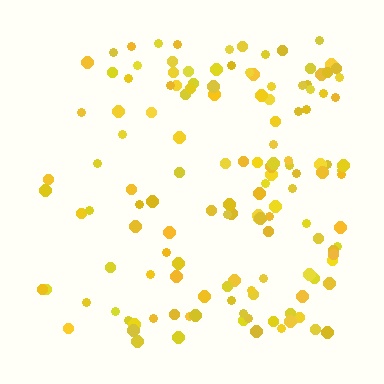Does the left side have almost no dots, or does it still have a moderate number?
Still a moderate number, just noticeably fewer than the right.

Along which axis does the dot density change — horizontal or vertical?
Horizontal.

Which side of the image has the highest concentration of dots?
The right.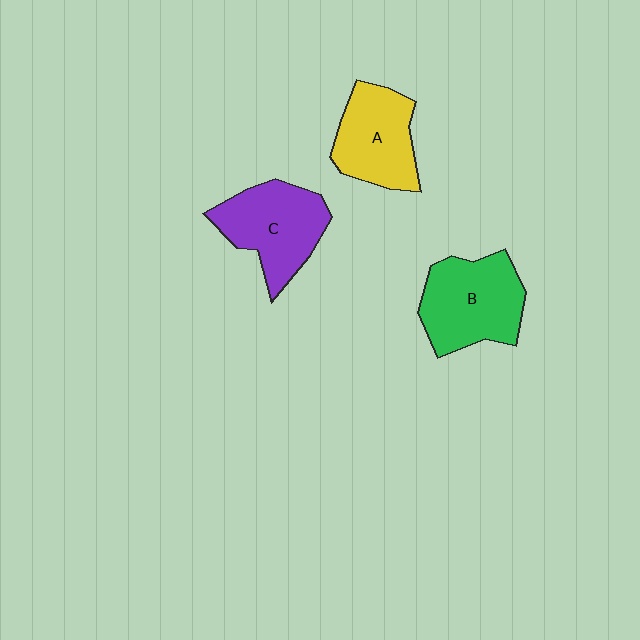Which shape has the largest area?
Shape B (green).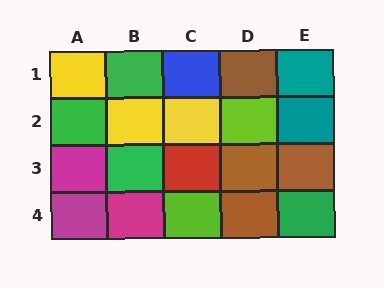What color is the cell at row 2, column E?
Teal.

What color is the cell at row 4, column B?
Magenta.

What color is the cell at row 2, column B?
Yellow.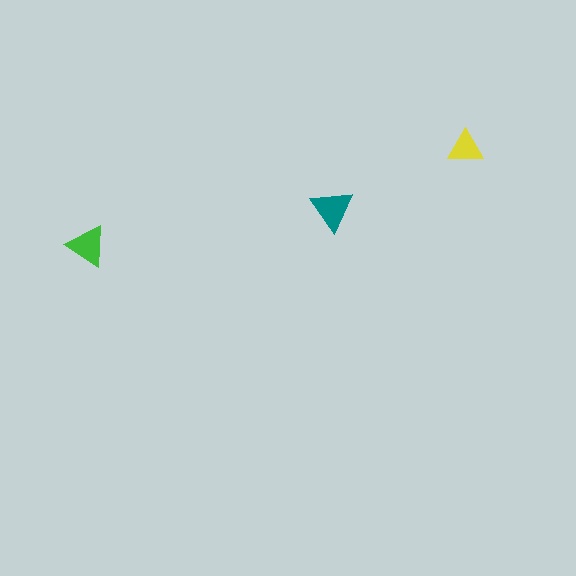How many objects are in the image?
There are 3 objects in the image.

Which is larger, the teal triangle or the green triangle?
The teal one.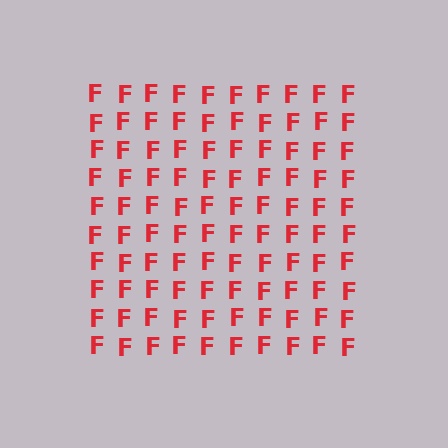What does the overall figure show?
The overall figure shows a square.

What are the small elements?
The small elements are letter F's.